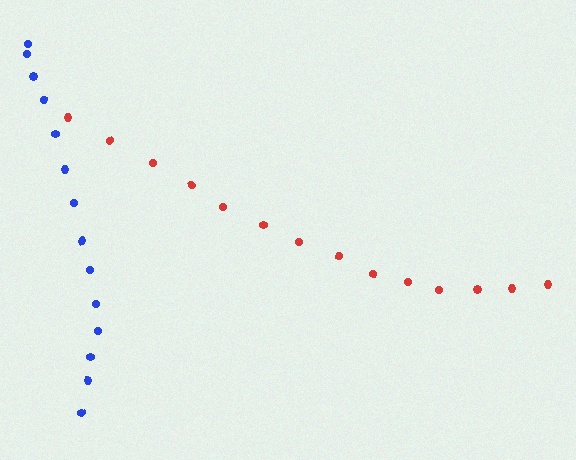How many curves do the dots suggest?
There are 2 distinct paths.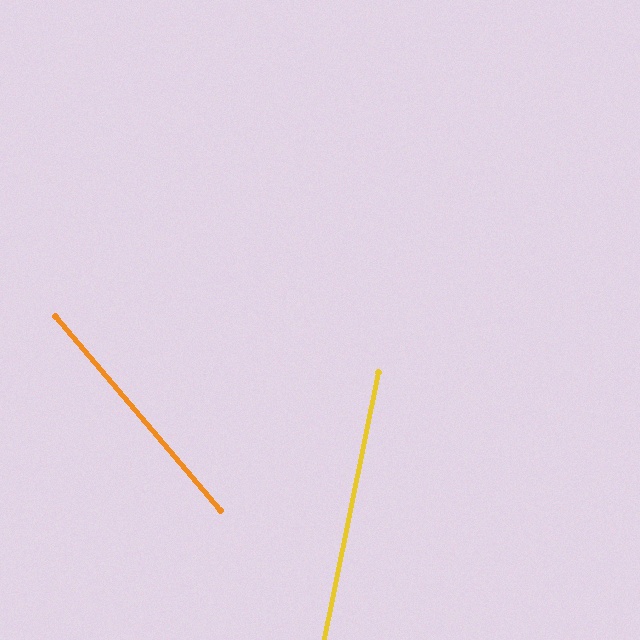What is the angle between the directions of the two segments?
Approximately 52 degrees.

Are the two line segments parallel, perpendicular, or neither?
Neither parallel nor perpendicular — they differ by about 52°.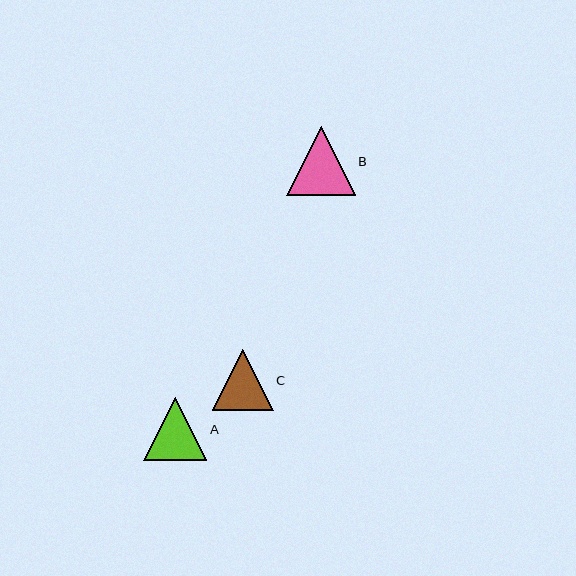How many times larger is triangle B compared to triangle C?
Triangle B is approximately 1.1 times the size of triangle C.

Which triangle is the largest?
Triangle B is the largest with a size of approximately 68 pixels.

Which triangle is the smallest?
Triangle C is the smallest with a size of approximately 61 pixels.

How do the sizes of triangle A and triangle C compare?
Triangle A and triangle C are approximately the same size.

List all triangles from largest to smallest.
From largest to smallest: B, A, C.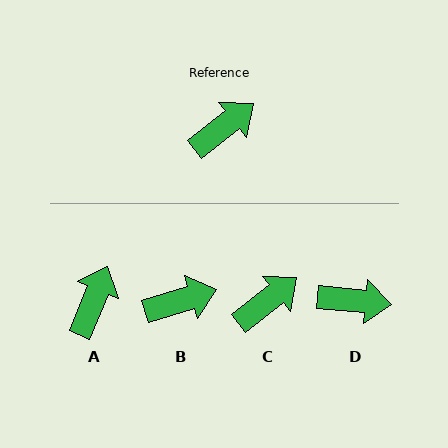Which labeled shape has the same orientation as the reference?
C.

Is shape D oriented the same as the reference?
No, it is off by about 44 degrees.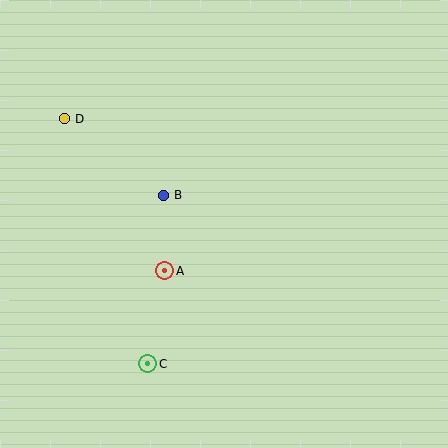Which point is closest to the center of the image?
Point B at (163, 195) is closest to the center.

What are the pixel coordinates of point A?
Point A is at (165, 271).